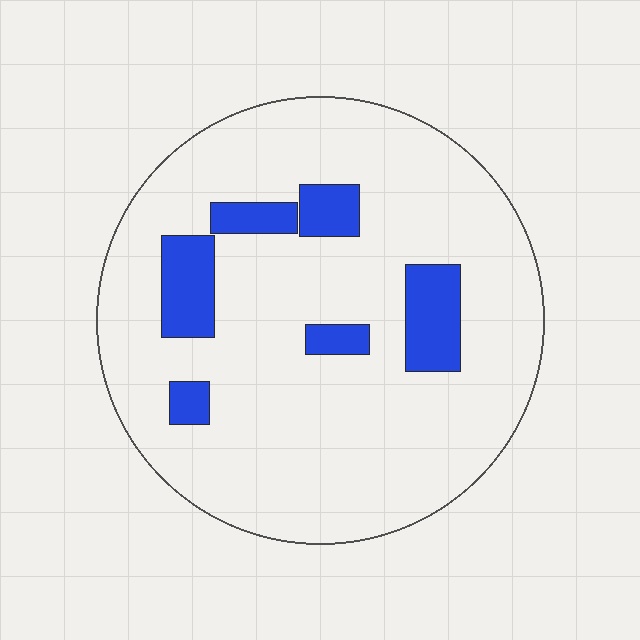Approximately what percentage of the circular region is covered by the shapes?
Approximately 15%.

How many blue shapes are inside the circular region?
6.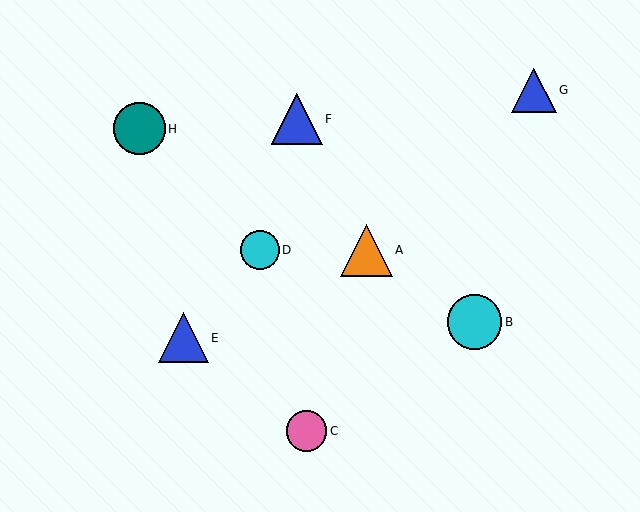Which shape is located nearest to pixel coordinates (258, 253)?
The cyan circle (labeled D) at (260, 250) is nearest to that location.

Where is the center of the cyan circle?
The center of the cyan circle is at (474, 322).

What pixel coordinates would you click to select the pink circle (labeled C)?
Click at (307, 431) to select the pink circle C.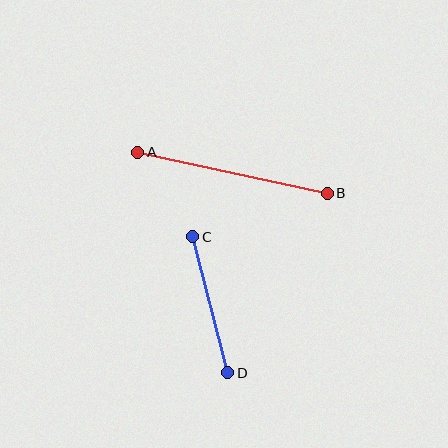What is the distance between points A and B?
The distance is approximately 194 pixels.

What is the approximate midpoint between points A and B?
The midpoint is at approximately (233, 173) pixels.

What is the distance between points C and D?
The distance is approximately 141 pixels.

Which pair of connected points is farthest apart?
Points A and B are farthest apart.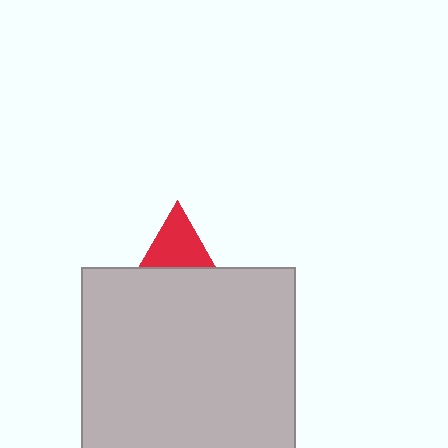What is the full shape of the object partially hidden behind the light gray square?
The partially hidden object is a red triangle.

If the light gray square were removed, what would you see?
You would see the complete red triangle.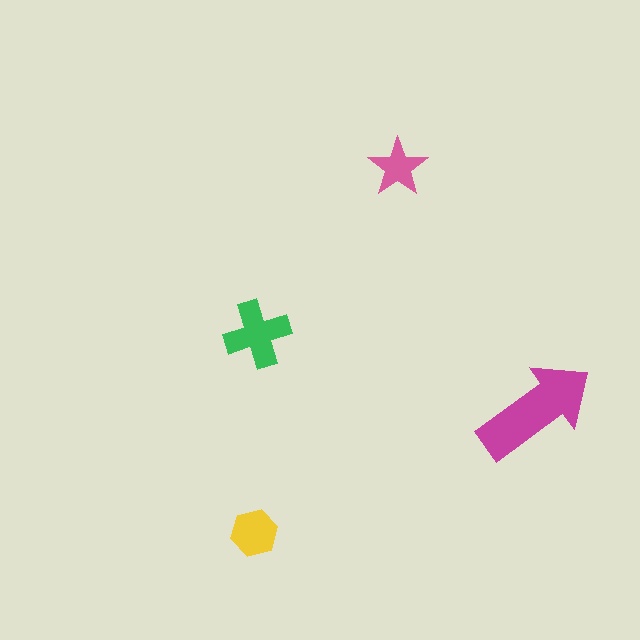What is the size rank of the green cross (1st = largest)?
2nd.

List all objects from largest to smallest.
The magenta arrow, the green cross, the yellow hexagon, the pink star.